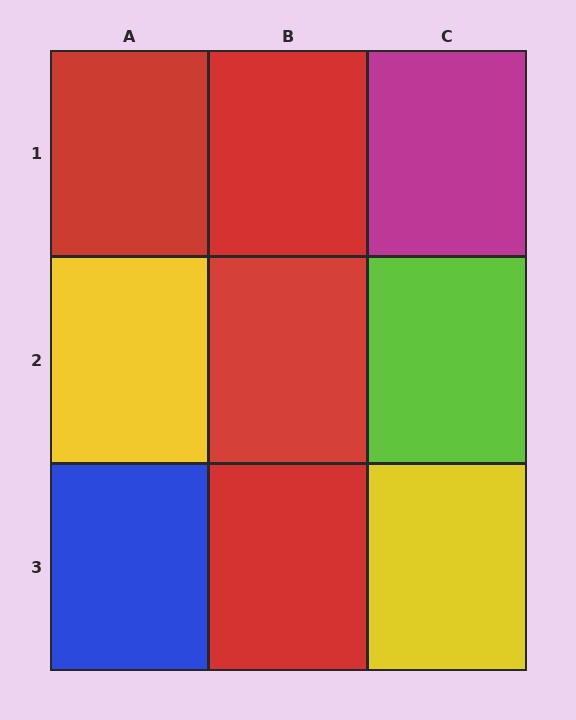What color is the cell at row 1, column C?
Magenta.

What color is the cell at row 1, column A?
Red.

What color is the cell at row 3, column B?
Red.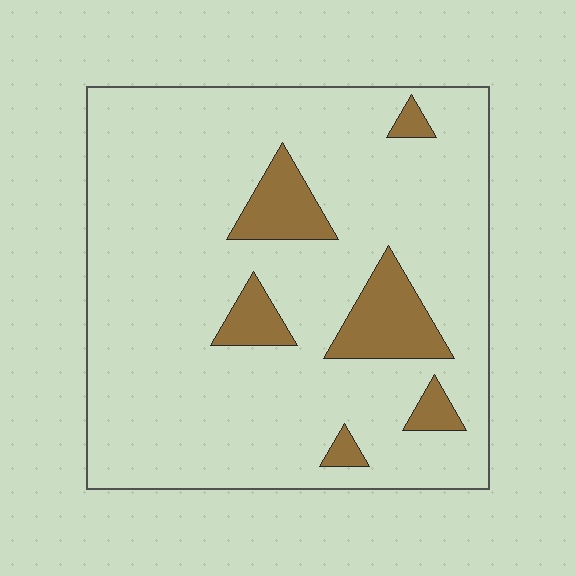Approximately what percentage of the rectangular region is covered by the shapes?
Approximately 15%.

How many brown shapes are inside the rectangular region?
6.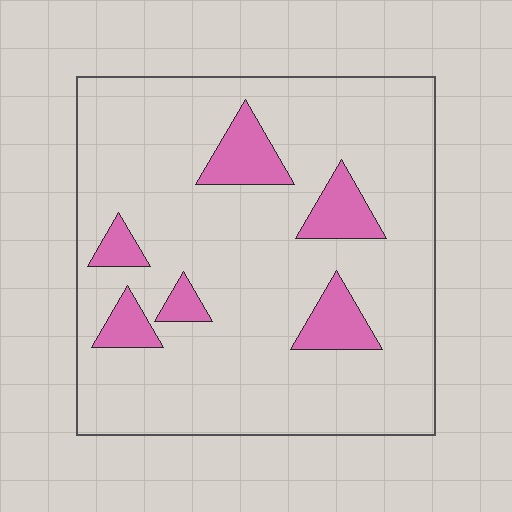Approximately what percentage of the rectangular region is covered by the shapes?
Approximately 15%.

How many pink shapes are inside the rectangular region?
6.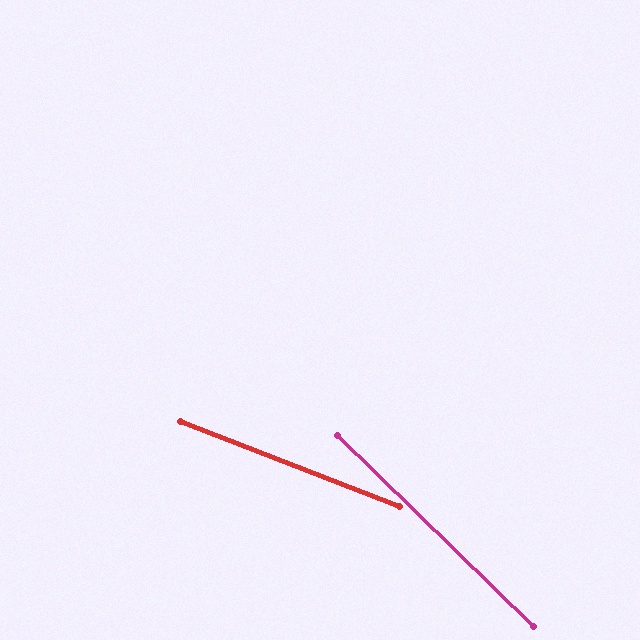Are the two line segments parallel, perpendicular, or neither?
Neither parallel nor perpendicular — they differ by about 23°.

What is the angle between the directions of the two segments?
Approximately 23 degrees.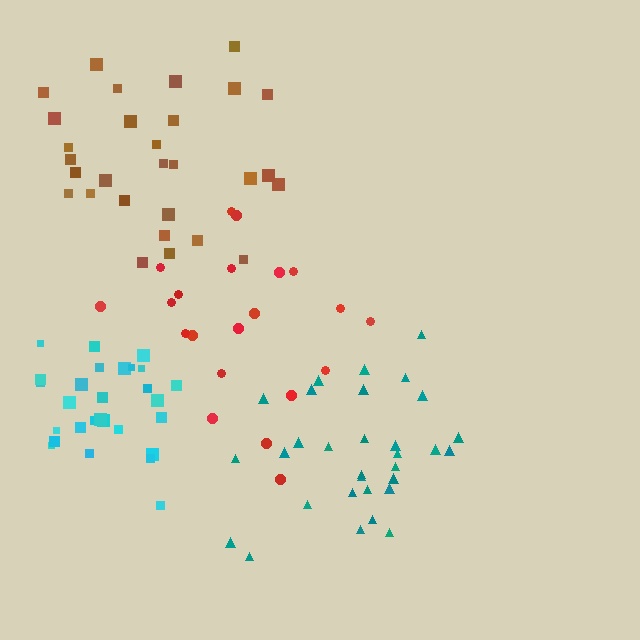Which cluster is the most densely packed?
Cyan.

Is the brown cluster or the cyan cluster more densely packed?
Cyan.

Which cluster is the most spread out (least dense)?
Red.